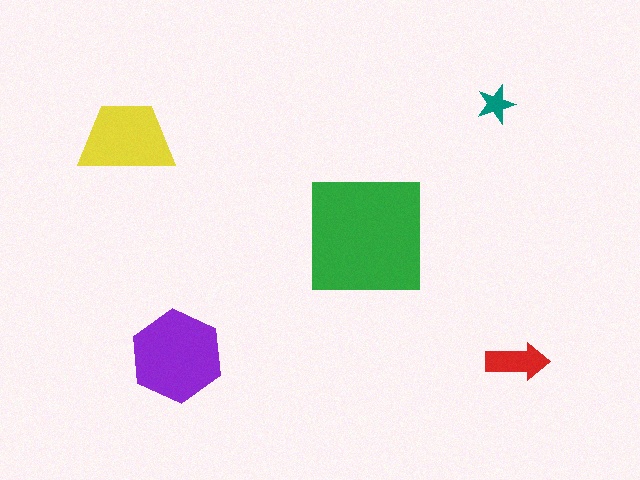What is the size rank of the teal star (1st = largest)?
5th.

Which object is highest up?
The teal star is topmost.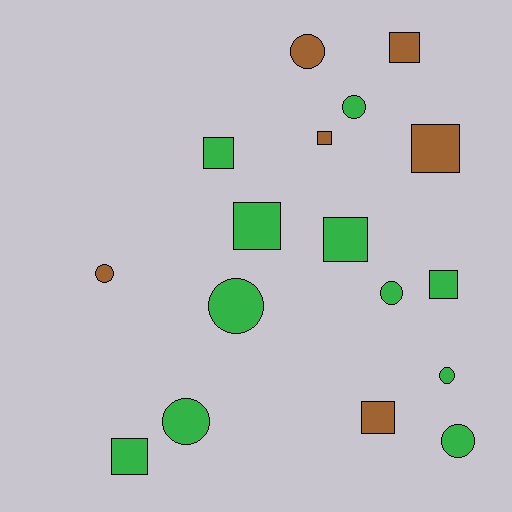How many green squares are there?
There are 5 green squares.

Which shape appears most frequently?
Square, with 9 objects.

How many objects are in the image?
There are 17 objects.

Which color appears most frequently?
Green, with 11 objects.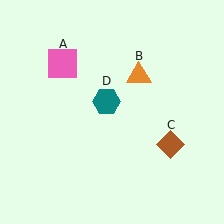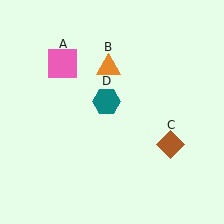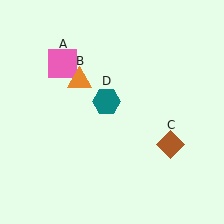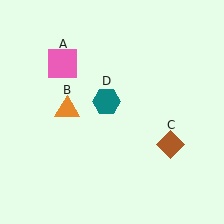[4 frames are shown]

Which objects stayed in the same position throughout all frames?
Pink square (object A) and brown diamond (object C) and teal hexagon (object D) remained stationary.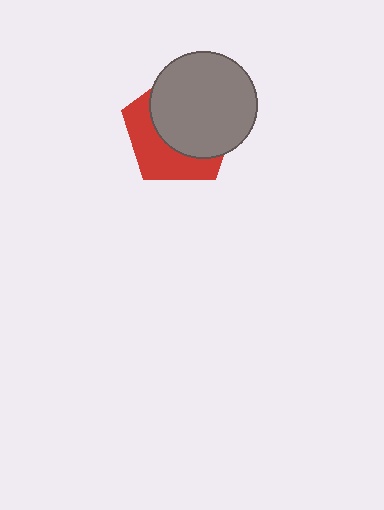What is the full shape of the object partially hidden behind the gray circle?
The partially hidden object is a red pentagon.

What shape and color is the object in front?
The object in front is a gray circle.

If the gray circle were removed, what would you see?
You would see the complete red pentagon.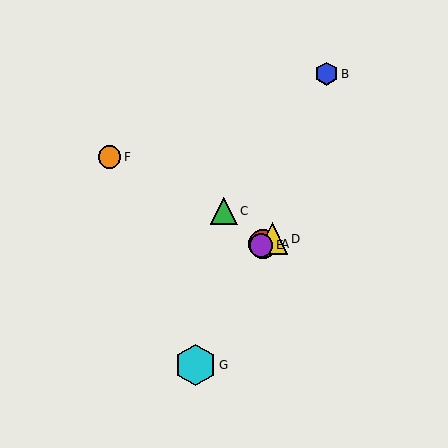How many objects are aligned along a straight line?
3 objects (A, D, E) are aligned along a straight line.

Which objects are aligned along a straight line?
Objects A, D, E are aligned along a straight line.